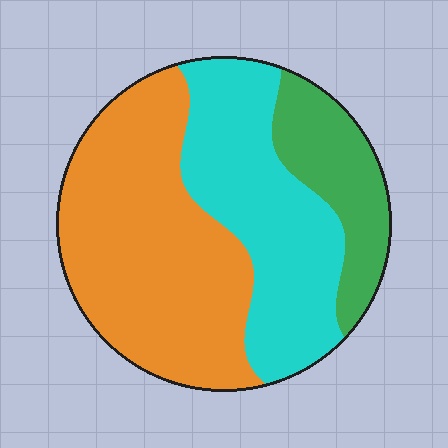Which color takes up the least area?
Green, at roughly 15%.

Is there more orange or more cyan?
Orange.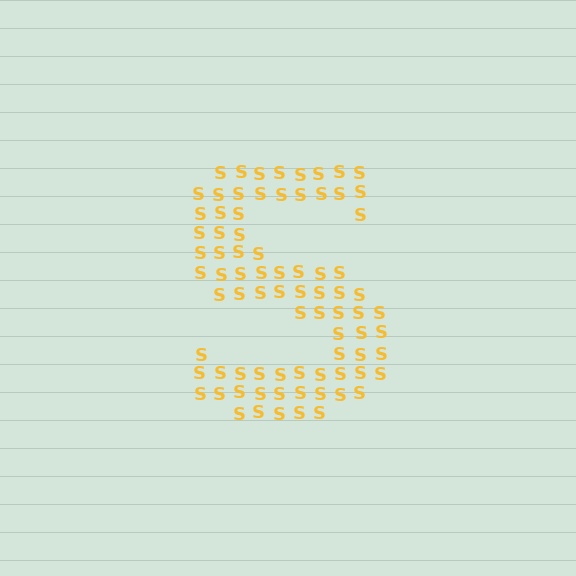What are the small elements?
The small elements are letter S's.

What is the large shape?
The large shape is the letter S.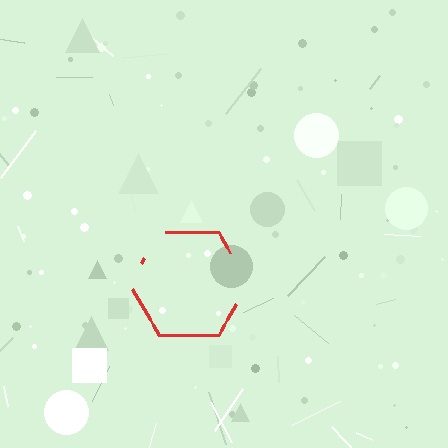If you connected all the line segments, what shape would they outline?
They would outline a hexagon.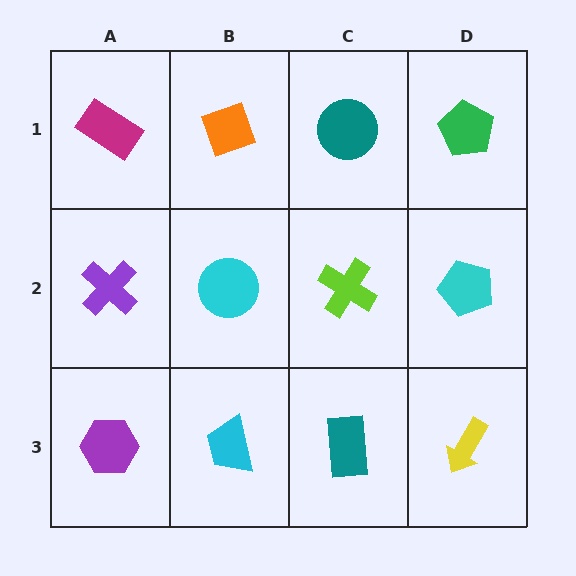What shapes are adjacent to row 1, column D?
A cyan pentagon (row 2, column D), a teal circle (row 1, column C).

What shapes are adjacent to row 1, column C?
A lime cross (row 2, column C), an orange diamond (row 1, column B), a green pentagon (row 1, column D).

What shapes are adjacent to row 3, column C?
A lime cross (row 2, column C), a cyan trapezoid (row 3, column B), a yellow arrow (row 3, column D).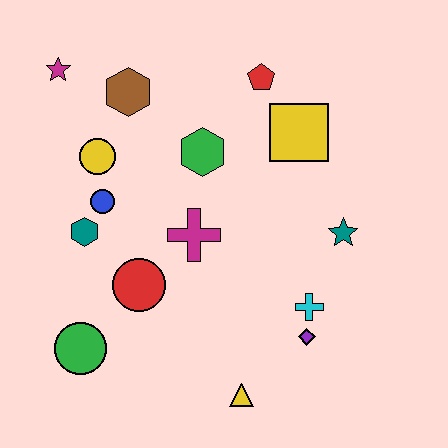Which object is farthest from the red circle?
The red pentagon is farthest from the red circle.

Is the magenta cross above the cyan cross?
Yes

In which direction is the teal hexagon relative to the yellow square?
The teal hexagon is to the left of the yellow square.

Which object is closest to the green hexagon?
The magenta cross is closest to the green hexagon.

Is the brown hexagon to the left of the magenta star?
No